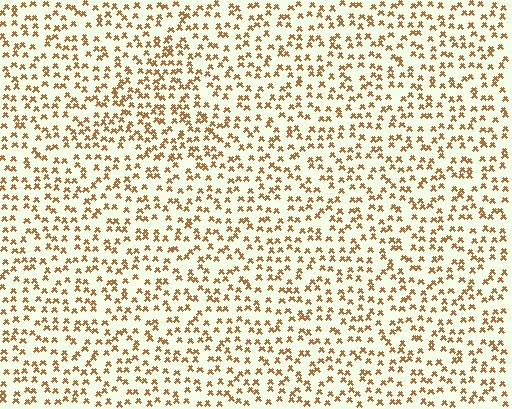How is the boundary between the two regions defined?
The boundary is defined by a change in element density (approximately 1.5x ratio). All elements are the same color, size, and shape.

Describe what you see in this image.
The image contains small brown elements arranged at two different densities. A triangle-shaped region is visible where the elements are more densely packed than the surrounding area.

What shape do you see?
I see a triangle.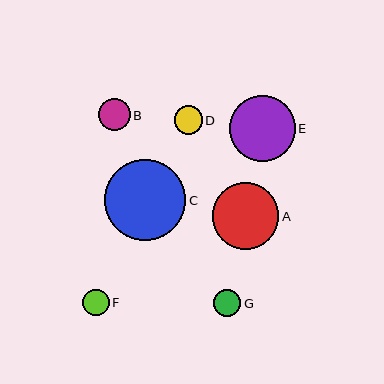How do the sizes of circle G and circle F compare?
Circle G and circle F are approximately the same size.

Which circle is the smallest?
Circle F is the smallest with a size of approximately 26 pixels.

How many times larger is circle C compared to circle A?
Circle C is approximately 1.2 times the size of circle A.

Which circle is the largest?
Circle C is the largest with a size of approximately 81 pixels.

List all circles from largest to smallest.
From largest to smallest: C, A, E, B, D, G, F.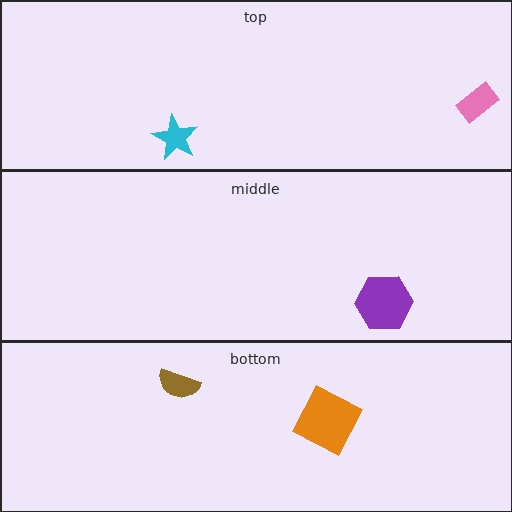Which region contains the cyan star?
The top region.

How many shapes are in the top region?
2.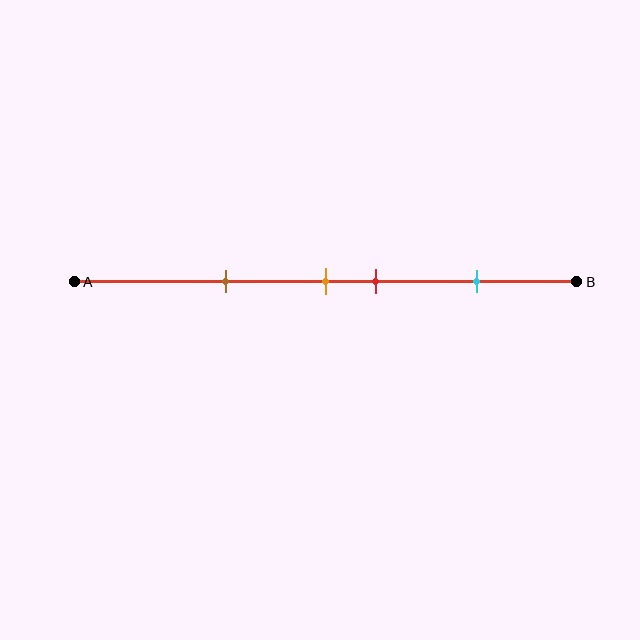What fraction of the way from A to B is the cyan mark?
The cyan mark is approximately 80% (0.8) of the way from A to B.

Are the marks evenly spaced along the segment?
No, the marks are not evenly spaced.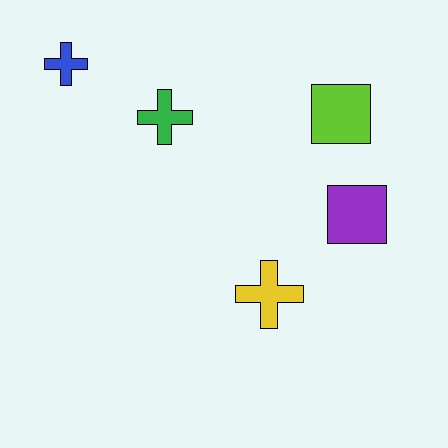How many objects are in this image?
There are 5 objects.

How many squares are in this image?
There are 2 squares.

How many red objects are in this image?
There are no red objects.